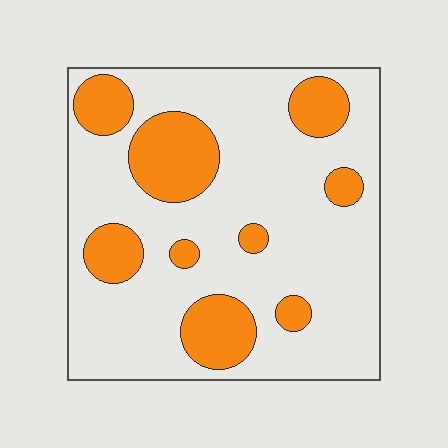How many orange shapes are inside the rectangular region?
9.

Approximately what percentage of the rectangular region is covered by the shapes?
Approximately 25%.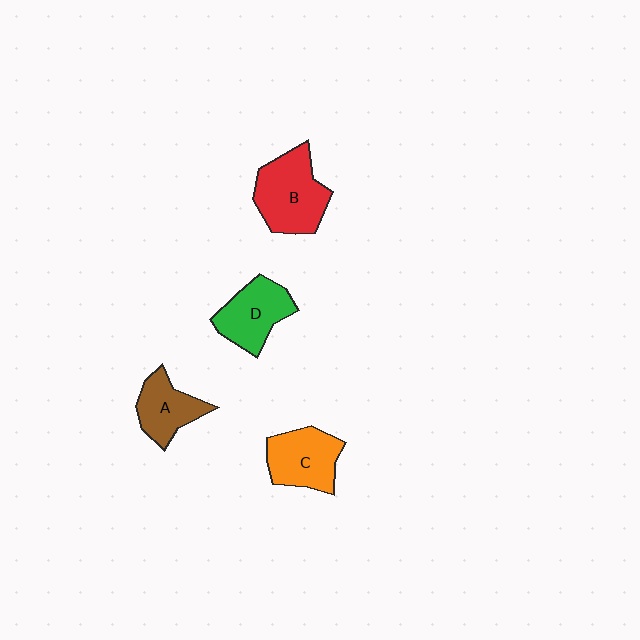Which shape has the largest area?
Shape B (red).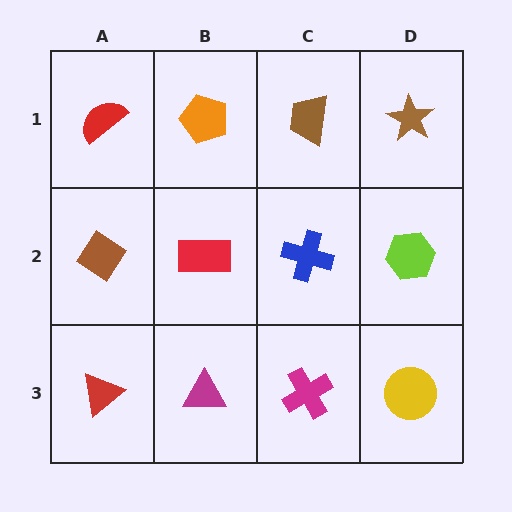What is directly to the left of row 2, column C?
A red rectangle.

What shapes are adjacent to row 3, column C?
A blue cross (row 2, column C), a magenta triangle (row 3, column B), a yellow circle (row 3, column D).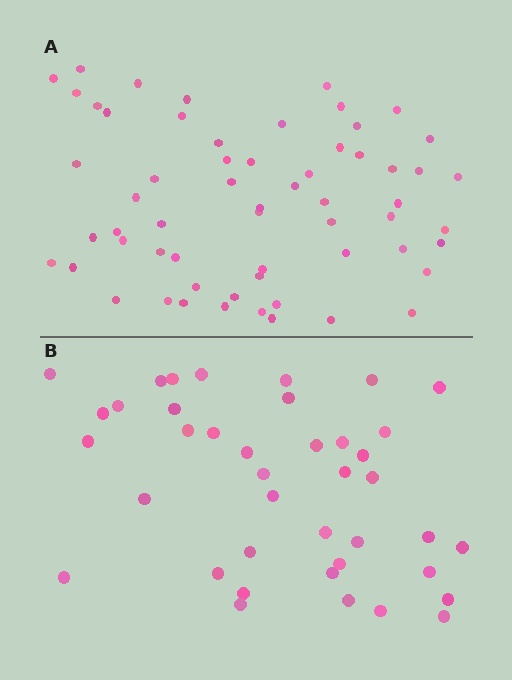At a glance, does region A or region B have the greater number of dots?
Region A (the top region) has more dots.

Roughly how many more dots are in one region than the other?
Region A has approximately 20 more dots than region B.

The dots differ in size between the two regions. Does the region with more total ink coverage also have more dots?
No. Region B has more total ink coverage because its dots are larger, but region A actually contains more individual dots. Total area can be misleading — the number of items is what matters here.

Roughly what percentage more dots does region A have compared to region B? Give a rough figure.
About 50% more.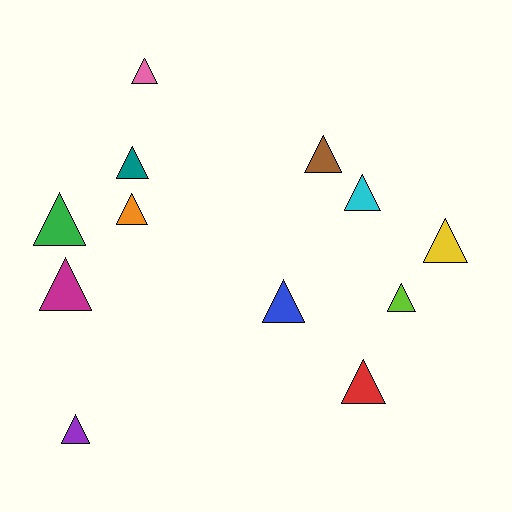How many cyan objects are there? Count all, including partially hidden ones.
There is 1 cyan object.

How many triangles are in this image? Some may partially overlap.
There are 12 triangles.